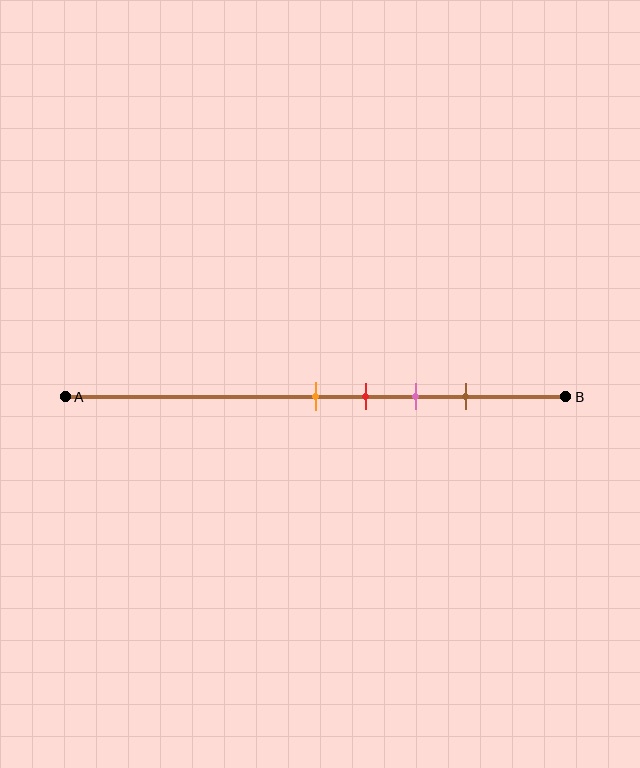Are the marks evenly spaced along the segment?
Yes, the marks are approximately evenly spaced.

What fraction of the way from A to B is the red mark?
The red mark is approximately 60% (0.6) of the way from A to B.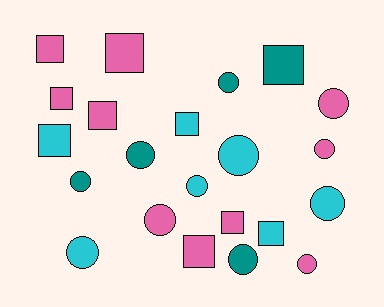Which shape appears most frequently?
Circle, with 12 objects.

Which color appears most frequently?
Pink, with 10 objects.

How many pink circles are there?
There are 4 pink circles.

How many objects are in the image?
There are 22 objects.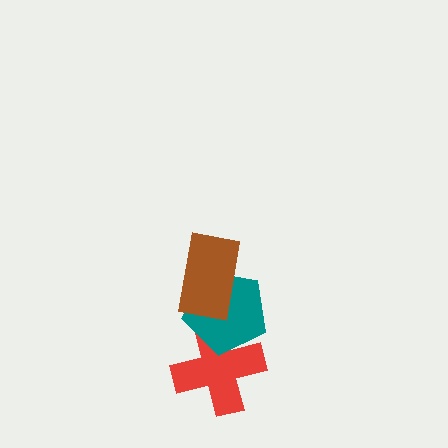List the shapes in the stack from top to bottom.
From top to bottom: the brown rectangle, the teal pentagon, the red cross.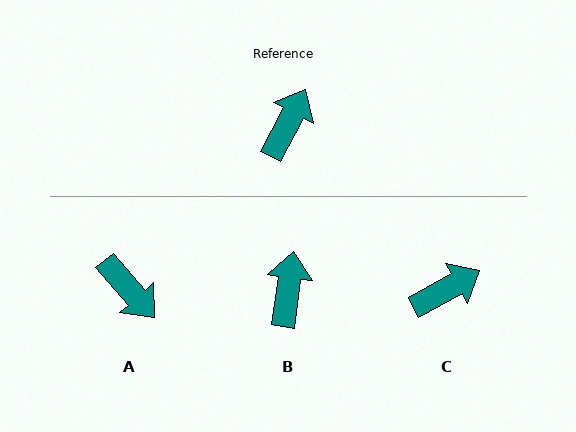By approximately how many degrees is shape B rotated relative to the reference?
Approximately 20 degrees counter-clockwise.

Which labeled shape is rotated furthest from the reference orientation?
A, about 111 degrees away.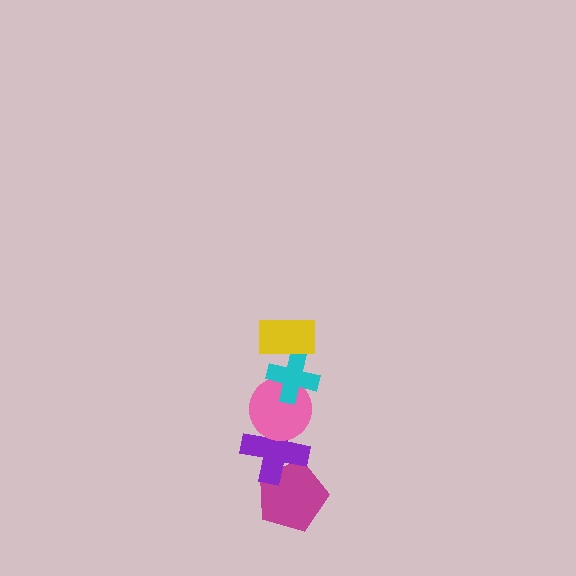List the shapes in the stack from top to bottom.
From top to bottom: the yellow rectangle, the cyan cross, the pink circle, the purple cross, the magenta pentagon.